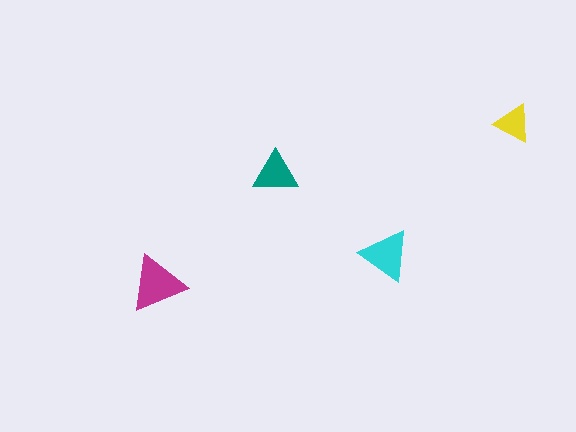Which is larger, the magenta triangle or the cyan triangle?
The magenta one.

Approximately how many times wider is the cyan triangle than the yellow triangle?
About 1.5 times wider.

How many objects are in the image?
There are 4 objects in the image.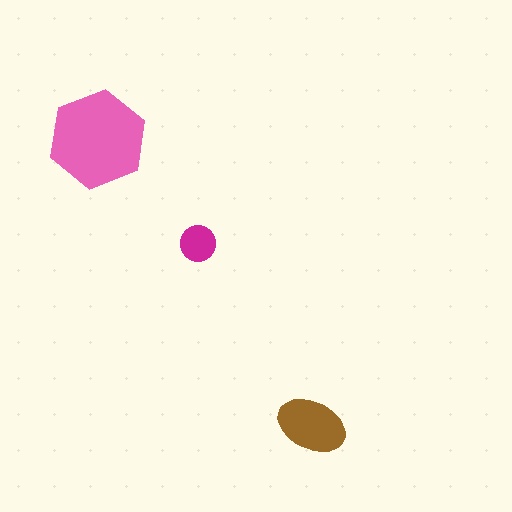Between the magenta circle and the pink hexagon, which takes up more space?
The pink hexagon.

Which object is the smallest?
The magenta circle.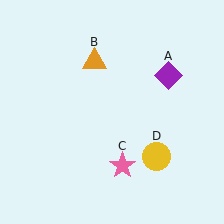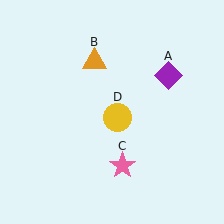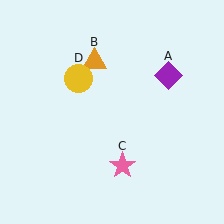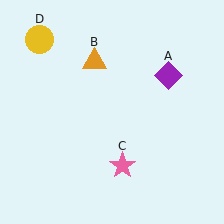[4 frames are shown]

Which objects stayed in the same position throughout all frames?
Purple diamond (object A) and orange triangle (object B) and pink star (object C) remained stationary.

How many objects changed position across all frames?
1 object changed position: yellow circle (object D).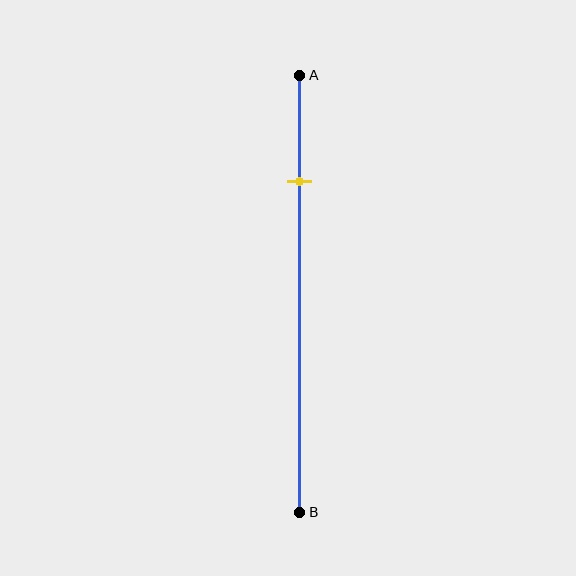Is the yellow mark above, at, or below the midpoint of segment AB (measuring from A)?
The yellow mark is above the midpoint of segment AB.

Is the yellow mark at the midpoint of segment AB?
No, the mark is at about 25% from A, not at the 50% midpoint.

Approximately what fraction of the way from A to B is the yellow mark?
The yellow mark is approximately 25% of the way from A to B.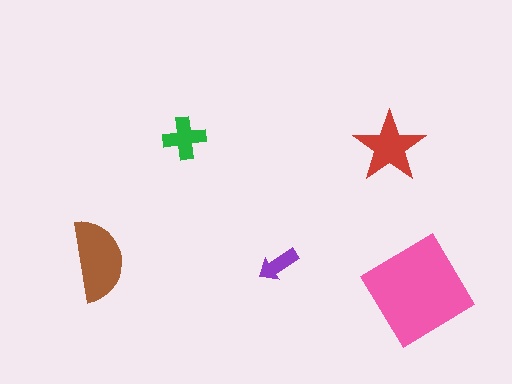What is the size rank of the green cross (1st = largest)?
4th.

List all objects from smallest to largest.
The purple arrow, the green cross, the red star, the brown semicircle, the pink diamond.